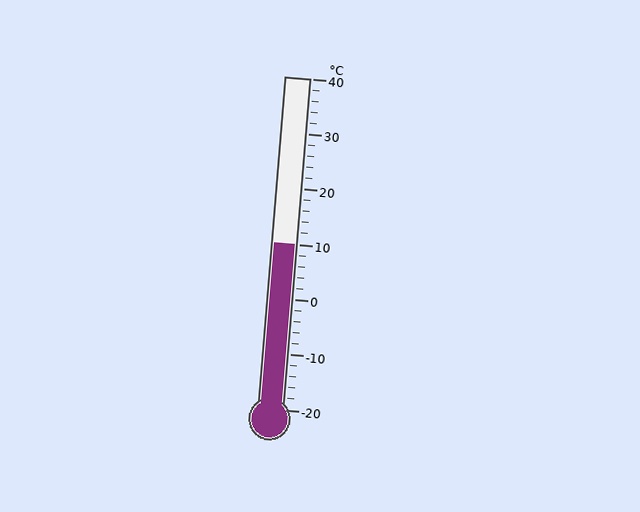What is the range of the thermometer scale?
The thermometer scale ranges from -20°C to 40°C.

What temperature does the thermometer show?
The thermometer shows approximately 10°C.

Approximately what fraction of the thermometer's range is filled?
The thermometer is filled to approximately 50% of its range.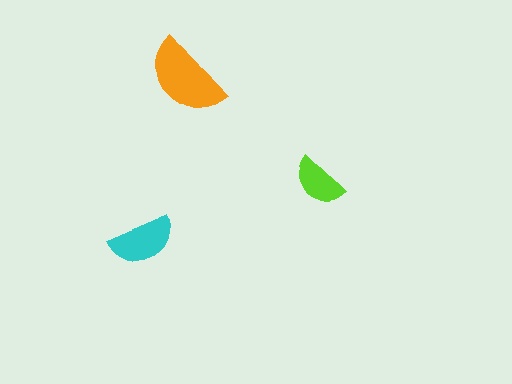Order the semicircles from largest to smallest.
the orange one, the cyan one, the lime one.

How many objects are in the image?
There are 3 objects in the image.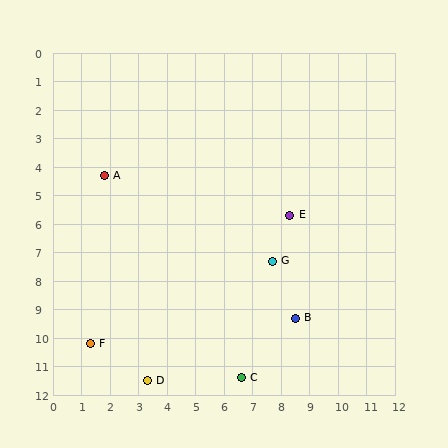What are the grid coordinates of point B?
Point B is at approximately (8.5, 9.3).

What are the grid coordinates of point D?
Point D is at approximately (3.3, 11.5).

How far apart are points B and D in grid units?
Points B and D are about 5.6 grid units apart.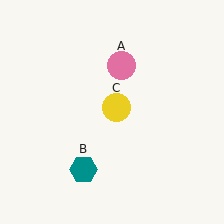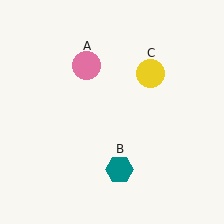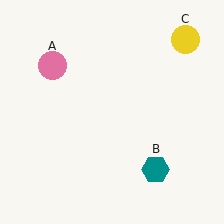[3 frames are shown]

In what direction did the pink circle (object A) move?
The pink circle (object A) moved left.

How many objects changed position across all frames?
3 objects changed position: pink circle (object A), teal hexagon (object B), yellow circle (object C).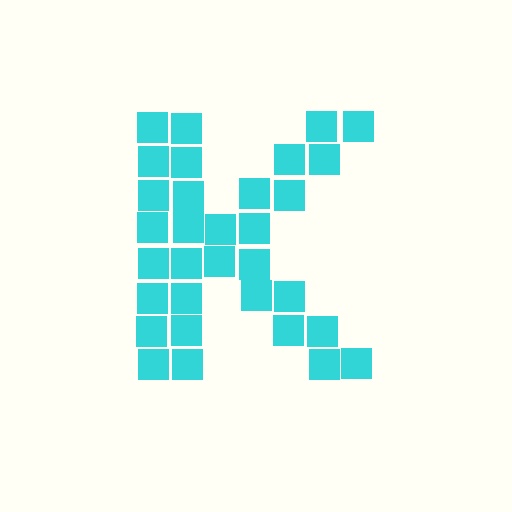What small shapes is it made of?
It is made of small squares.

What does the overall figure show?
The overall figure shows the letter K.